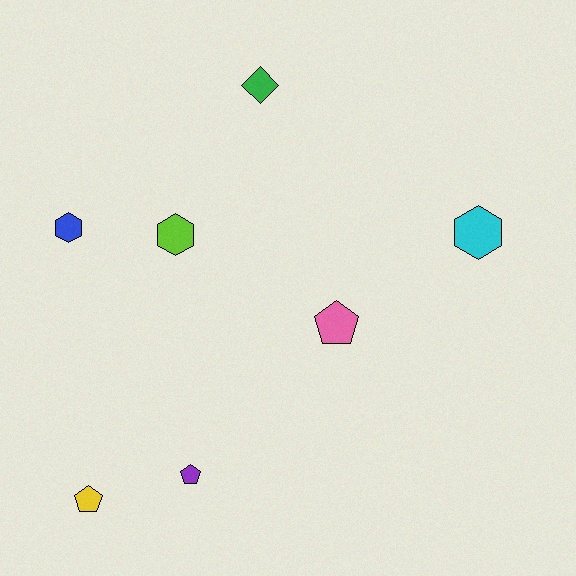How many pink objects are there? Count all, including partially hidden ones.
There is 1 pink object.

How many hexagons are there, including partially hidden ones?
There are 3 hexagons.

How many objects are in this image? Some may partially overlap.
There are 7 objects.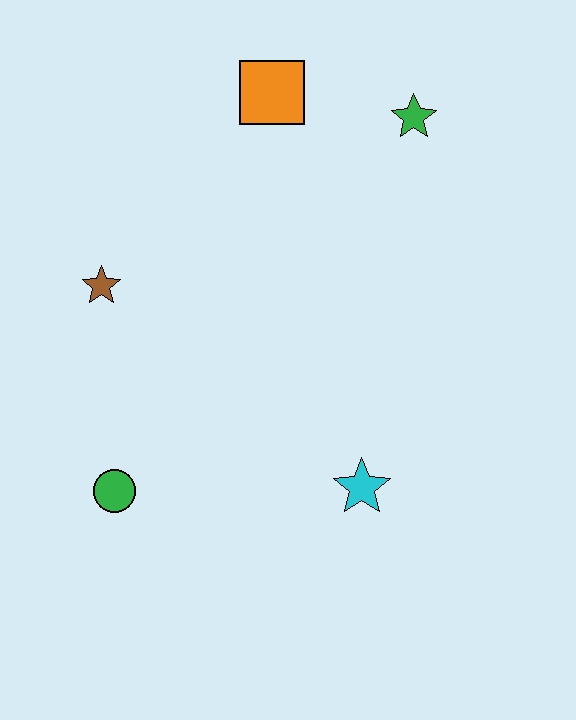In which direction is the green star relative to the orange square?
The green star is to the right of the orange square.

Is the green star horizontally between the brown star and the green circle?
No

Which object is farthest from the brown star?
The green star is farthest from the brown star.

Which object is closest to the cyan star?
The green circle is closest to the cyan star.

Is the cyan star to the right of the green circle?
Yes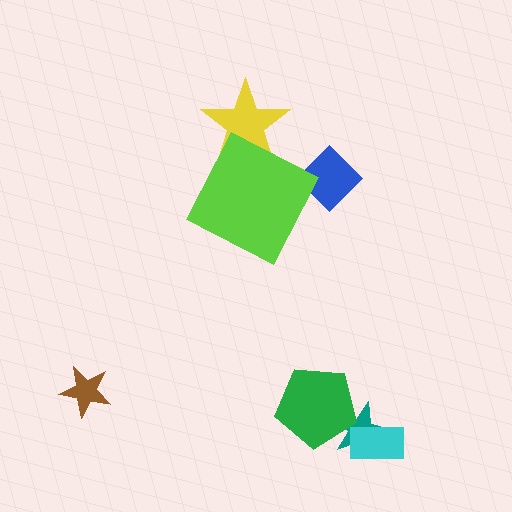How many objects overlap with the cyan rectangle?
1 object overlaps with the cyan rectangle.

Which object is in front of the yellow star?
The lime square is in front of the yellow star.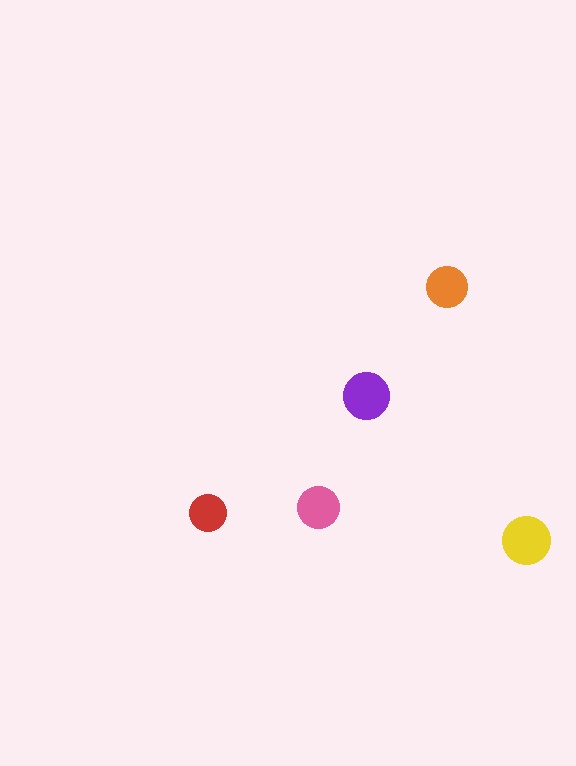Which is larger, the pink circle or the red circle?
The pink one.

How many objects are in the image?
There are 5 objects in the image.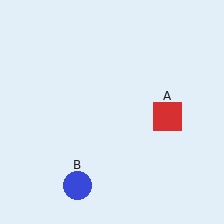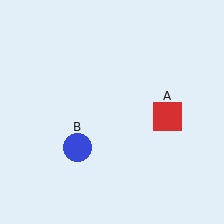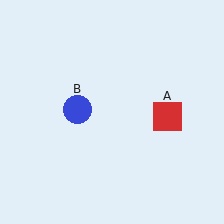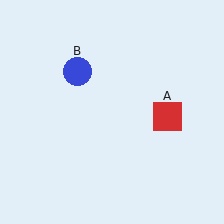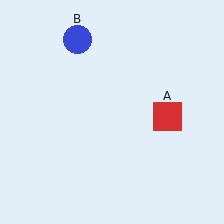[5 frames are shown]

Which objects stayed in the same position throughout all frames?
Red square (object A) remained stationary.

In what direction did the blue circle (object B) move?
The blue circle (object B) moved up.